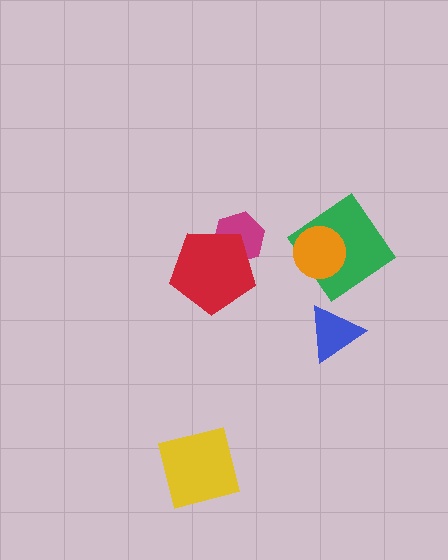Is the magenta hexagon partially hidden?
Yes, it is partially covered by another shape.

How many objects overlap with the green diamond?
1 object overlaps with the green diamond.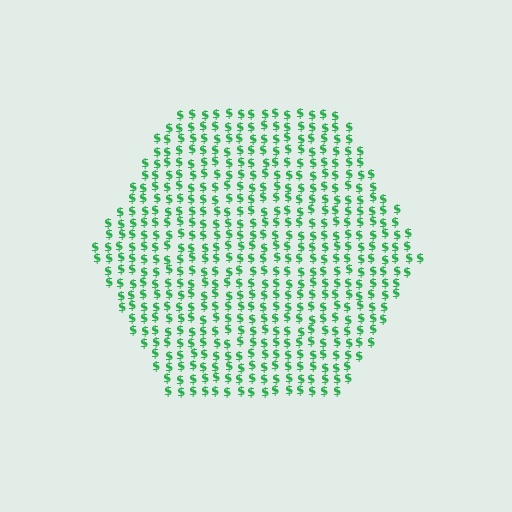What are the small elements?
The small elements are dollar signs.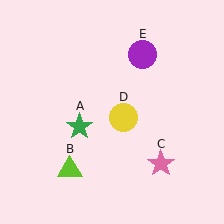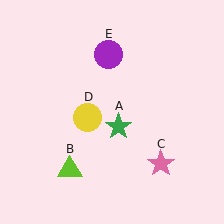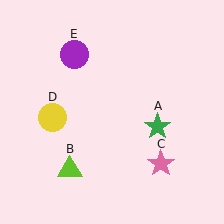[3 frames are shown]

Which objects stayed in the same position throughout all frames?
Lime triangle (object B) and pink star (object C) remained stationary.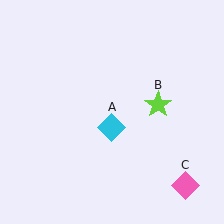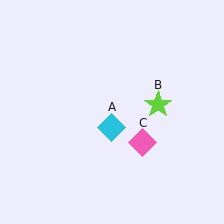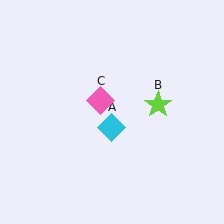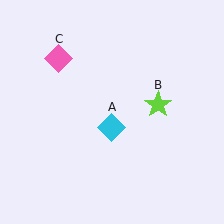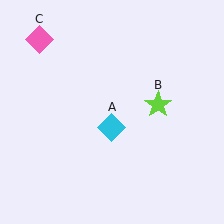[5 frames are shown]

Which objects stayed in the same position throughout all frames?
Cyan diamond (object A) and lime star (object B) remained stationary.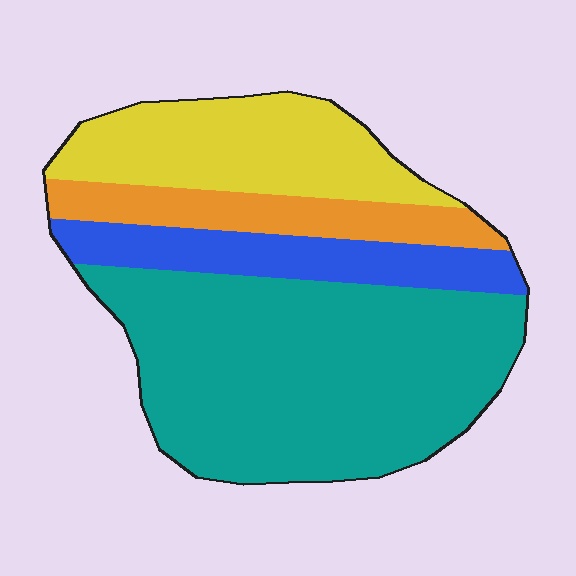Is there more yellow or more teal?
Teal.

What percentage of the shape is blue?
Blue takes up about one sixth (1/6) of the shape.